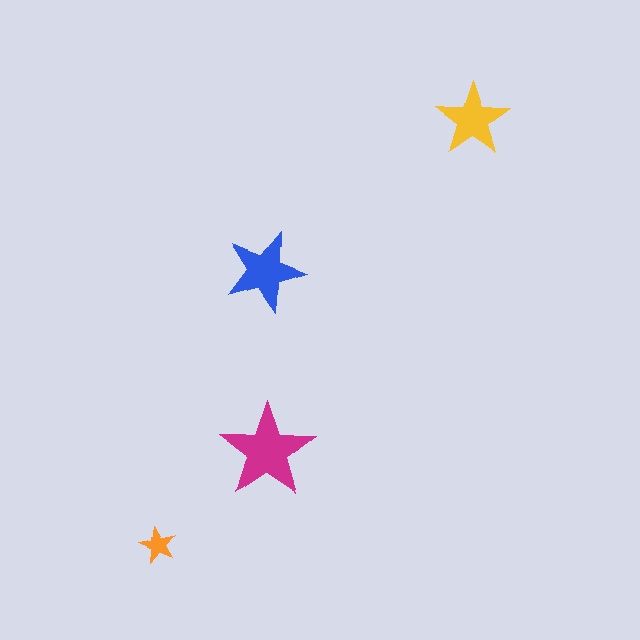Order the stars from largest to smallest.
the magenta one, the blue one, the yellow one, the orange one.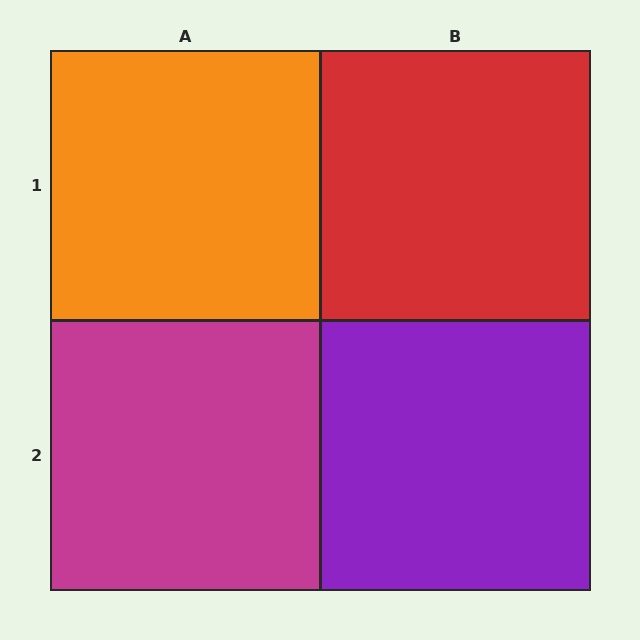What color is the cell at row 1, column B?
Red.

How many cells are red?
1 cell is red.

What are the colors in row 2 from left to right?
Magenta, purple.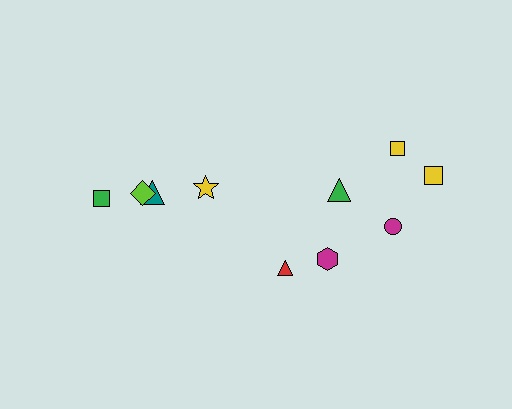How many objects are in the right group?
There are 6 objects.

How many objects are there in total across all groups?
There are 10 objects.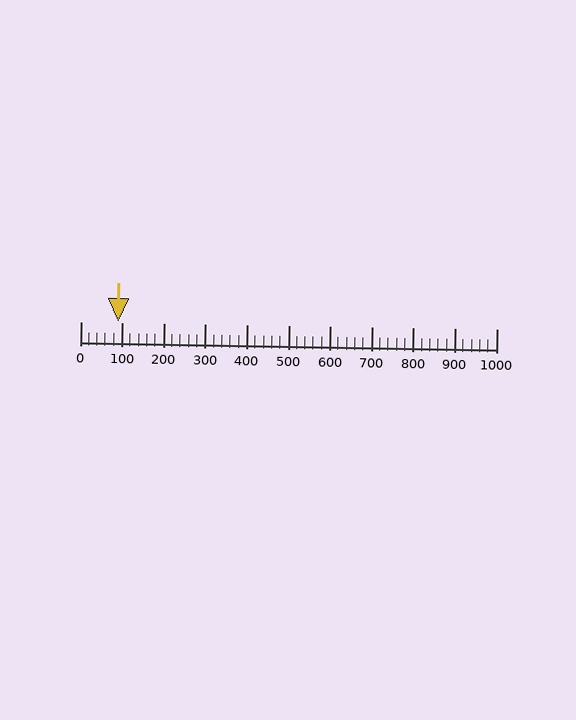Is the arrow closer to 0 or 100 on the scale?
The arrow is closer to 100.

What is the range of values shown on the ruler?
The ruler shows values from 0 to 1000.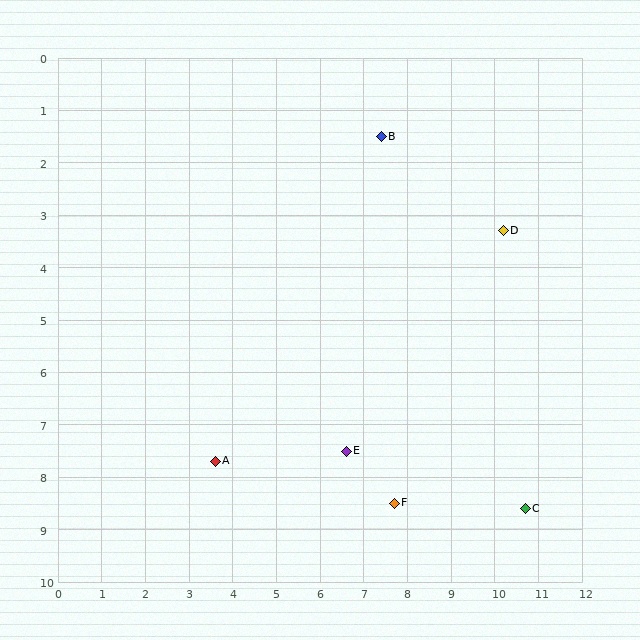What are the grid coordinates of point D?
Point D is at approximately (10.2, 3.3).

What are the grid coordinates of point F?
Point F is at approximately (7.7, 8.5).